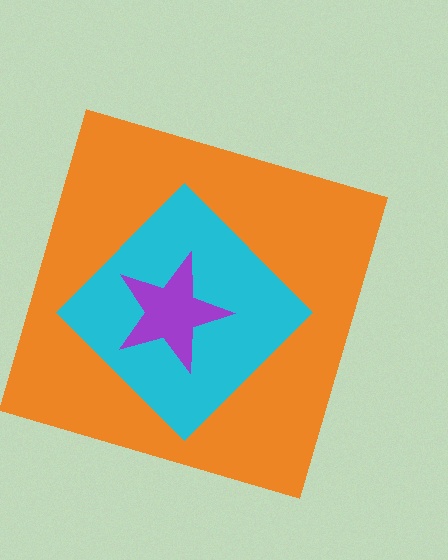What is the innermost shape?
The purple star.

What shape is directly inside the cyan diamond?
The purple star.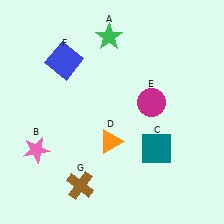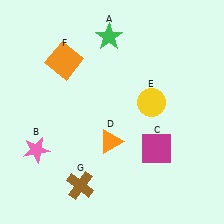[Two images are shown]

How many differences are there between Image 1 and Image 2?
There are 3 differences between the two images.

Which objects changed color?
C changed from teal to magenta. E changed from magenta to yellow. F changed from blue to orange.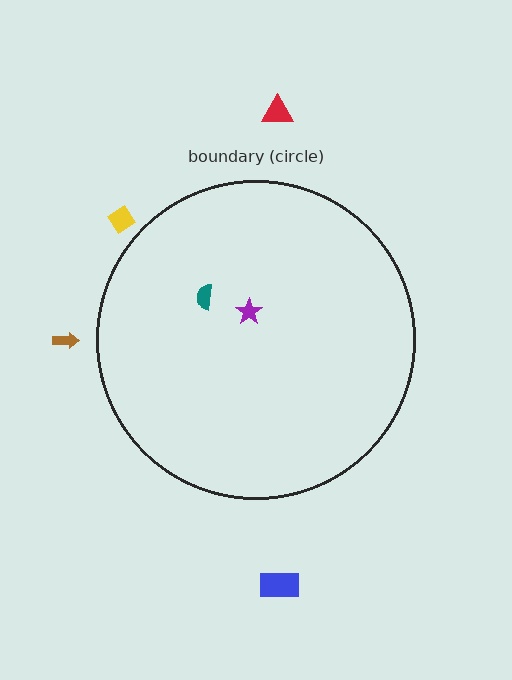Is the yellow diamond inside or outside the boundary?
Outside.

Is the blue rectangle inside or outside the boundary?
Outside.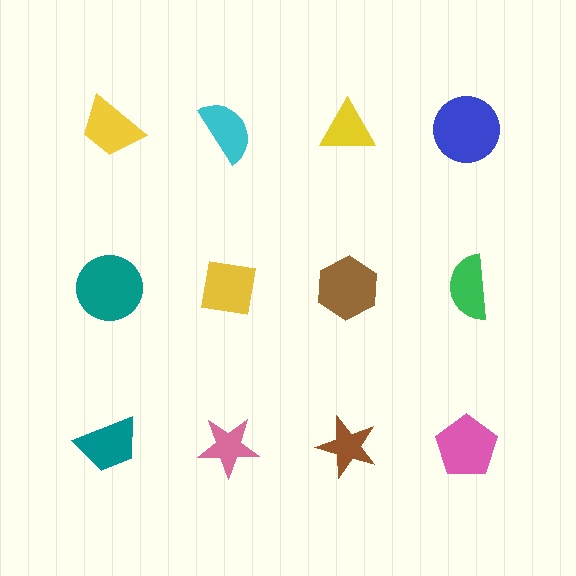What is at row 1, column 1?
A yellow trapezoid.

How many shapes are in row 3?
4 shapes.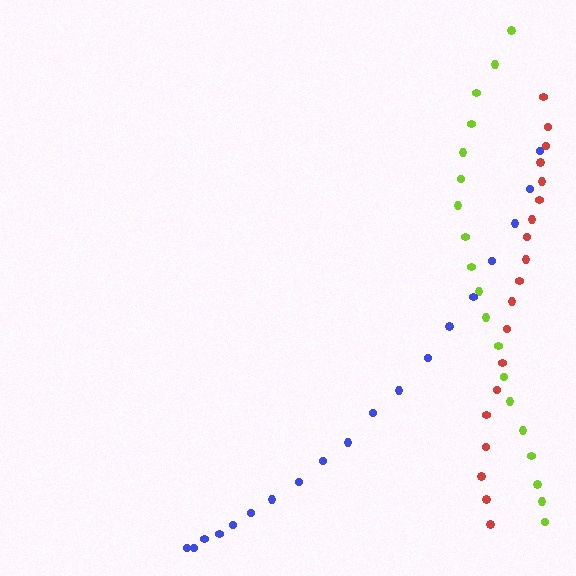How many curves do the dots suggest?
There are 3 distinct paths.